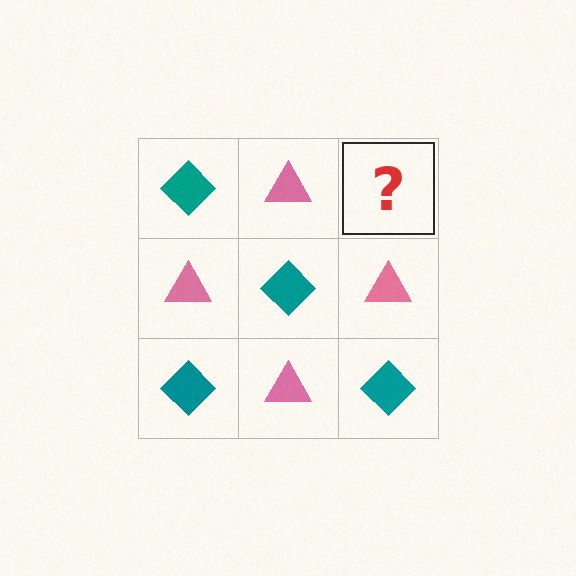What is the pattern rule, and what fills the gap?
The rule is that it alternates teal diamond and pink triangle in a checkerboard pattern. The gap should be filled with a teal diamond.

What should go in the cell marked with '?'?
The missing cell should contain a teal diamond.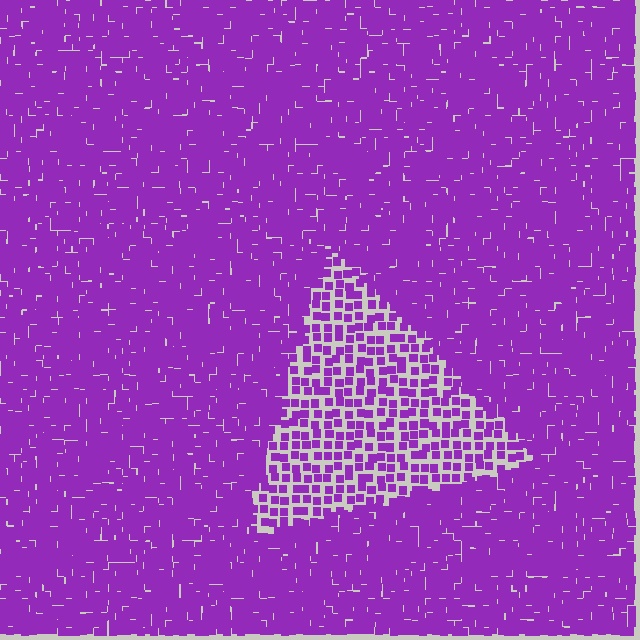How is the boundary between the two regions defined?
The boundary is defined by a change in element density (approximately 2.2x ratio). All elements are the same color, size, and shape.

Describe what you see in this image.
The image contains small purple elements arranged at two different densities. A triangle-shaped region is visible where the elements are less densely packed than the surrounding area.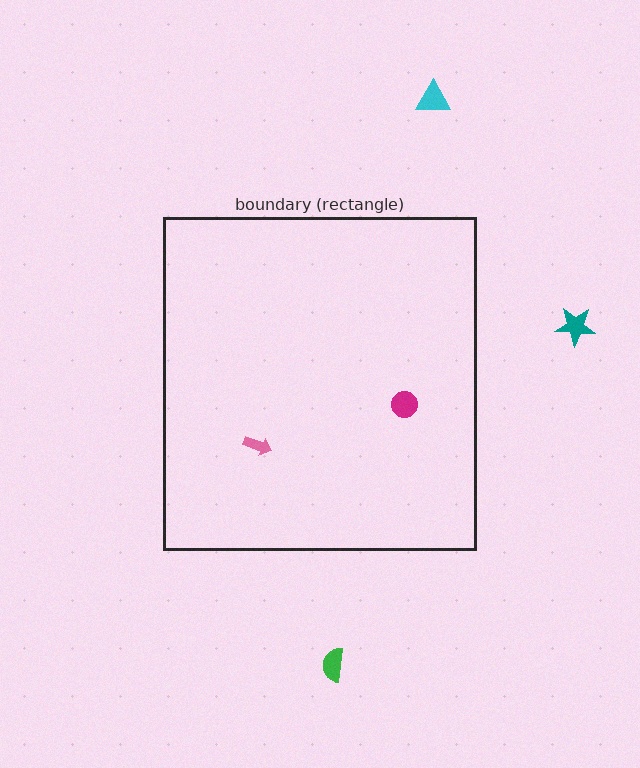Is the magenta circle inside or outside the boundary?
Inside.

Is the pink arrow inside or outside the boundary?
Inside.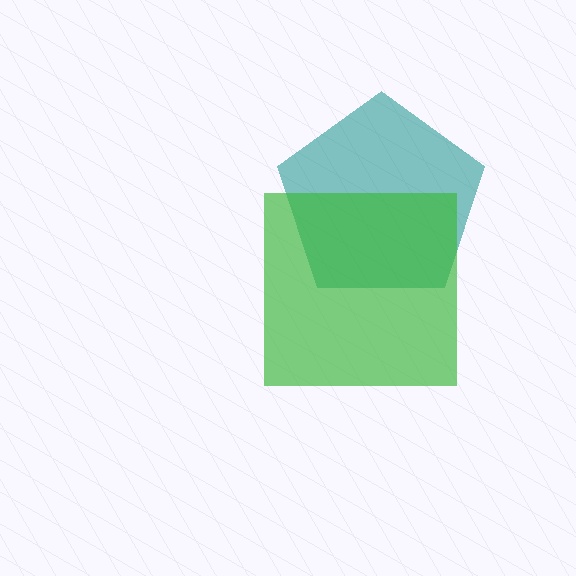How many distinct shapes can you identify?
There are 2 distinct shapes: a teal pentagon, a green square.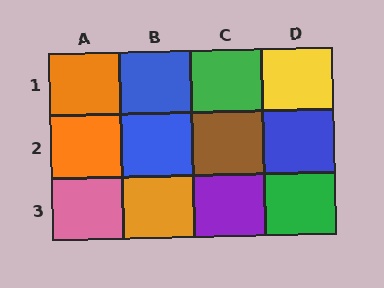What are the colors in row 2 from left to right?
Orange, blue, brown, blue.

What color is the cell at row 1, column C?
Green.